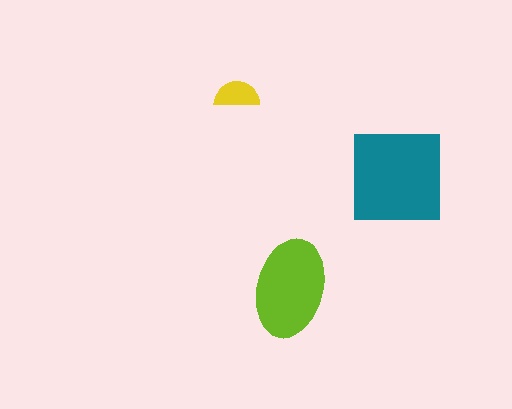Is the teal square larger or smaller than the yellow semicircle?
Larger.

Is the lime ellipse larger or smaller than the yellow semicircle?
Larger.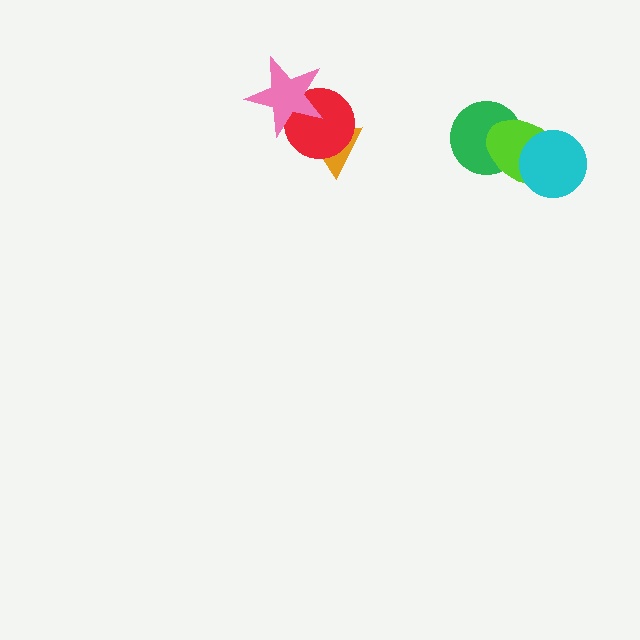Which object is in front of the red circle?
The pink star is in front of the red circle.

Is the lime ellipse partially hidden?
Yes, it is partially covered by another shape.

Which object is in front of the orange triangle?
The red circle is in front of the orange triangle.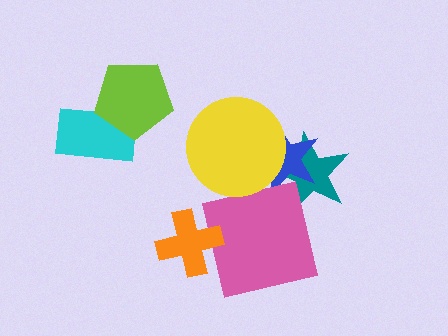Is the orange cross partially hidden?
No, no other shape covers it.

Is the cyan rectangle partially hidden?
Yes, it is partially covered by another shape.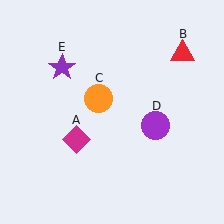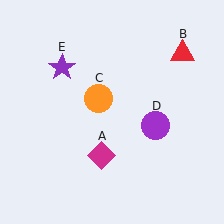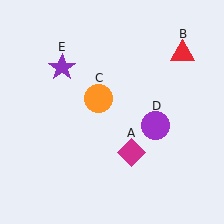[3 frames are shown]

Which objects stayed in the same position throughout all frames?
Red triangle (object B) and orange circle (object C) and purple circle (object D) and purple star (object E) remained stationary.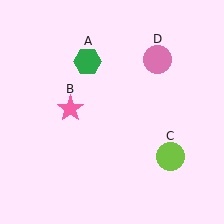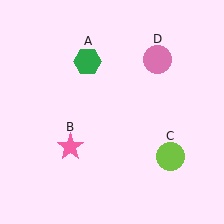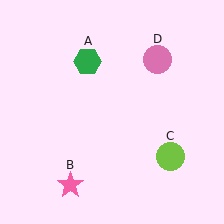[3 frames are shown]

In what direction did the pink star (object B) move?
The pink star (object B) moved down.